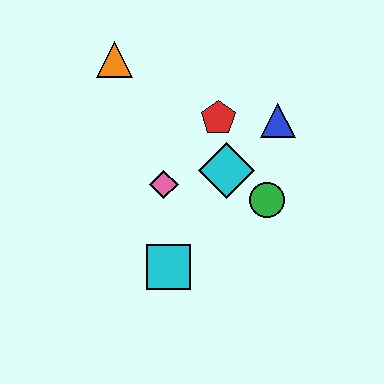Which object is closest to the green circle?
The cyan diamond is closest to the green circle.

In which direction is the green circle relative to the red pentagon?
The green circle is below the red pentagon.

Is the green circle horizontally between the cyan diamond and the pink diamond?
No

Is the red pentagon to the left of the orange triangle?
No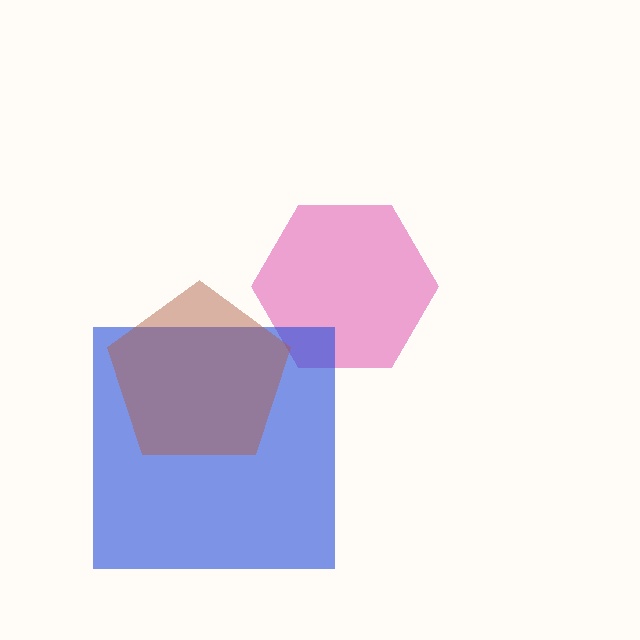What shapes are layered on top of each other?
The layered shapes are: a magenta hexagon, a blue square, a brown pentagon.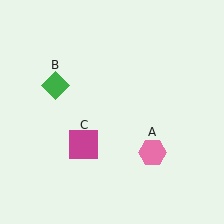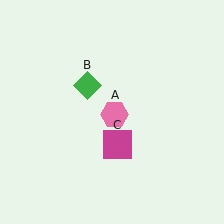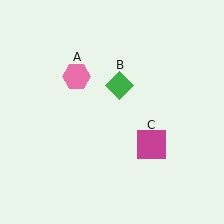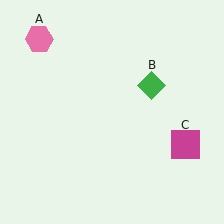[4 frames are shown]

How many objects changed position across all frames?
3 objects changed position: pink hexagon (object A), green diamond (object B), magenta square (object C).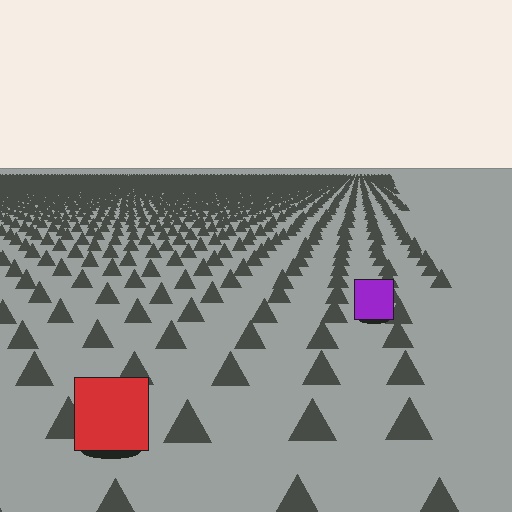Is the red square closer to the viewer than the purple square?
Yes. The red square is closer — you can tell from the texture gradient: the ground texture is coarser near it.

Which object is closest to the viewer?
The red square is closest. The texture marks near it are larger and more spread out.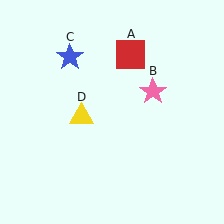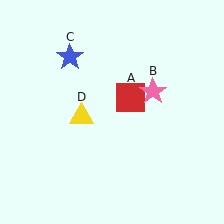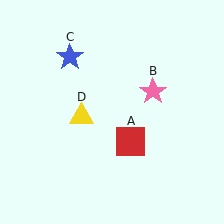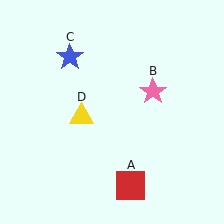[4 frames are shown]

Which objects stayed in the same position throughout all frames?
Pink star (object B) and blue star (object C) and yellow triangle (object D) remained stationary.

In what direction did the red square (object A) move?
The red square (object A) moved down.